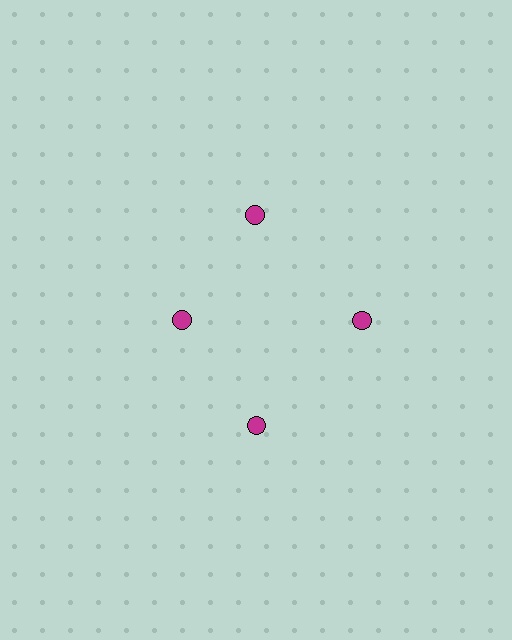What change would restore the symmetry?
The symmetry would be restored by moving it outward, back onto the ring so that all 4 circles sit at equal angles and equal distance from the center.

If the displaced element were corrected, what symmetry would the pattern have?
It would have 4-fold rotational symmetry — the pattern would map onto itself every 90 degrees.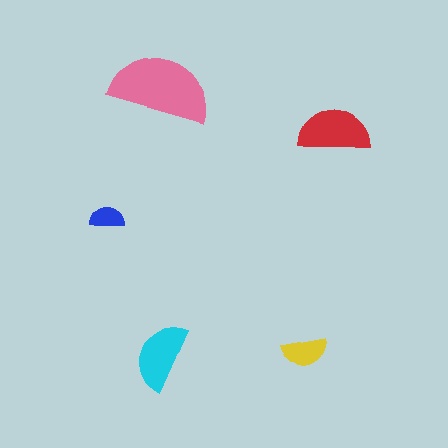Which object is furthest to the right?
The red semicircle is rightmost.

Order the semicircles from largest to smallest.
the pink one, the red one, the cyan one, the yellow one, the blue one.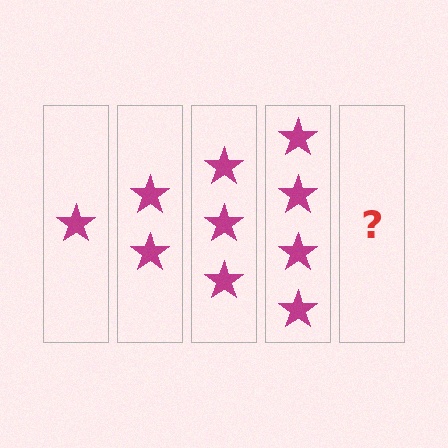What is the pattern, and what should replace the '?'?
The pattern is that each step adds one more star. The '?' should be 5 stars.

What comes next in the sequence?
The next element should be 5 stars.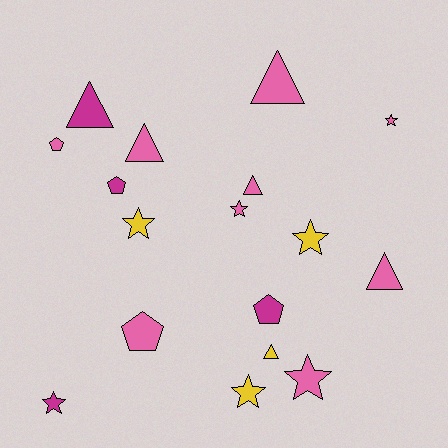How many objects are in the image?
There are 17 objects.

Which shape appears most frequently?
Star, with 7 objects.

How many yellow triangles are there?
There is 1 yellow triangle.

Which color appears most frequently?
Pink, with 9 objects.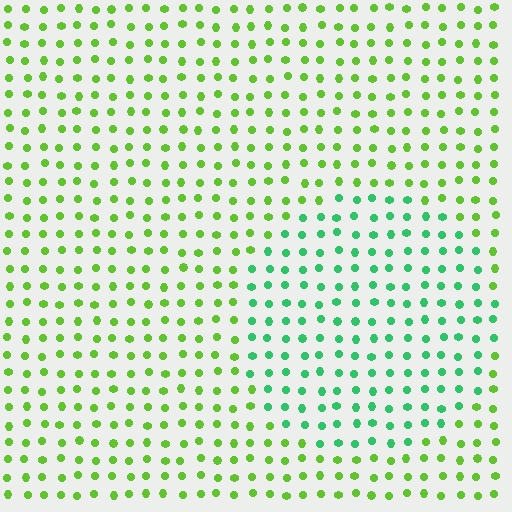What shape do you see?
I see a circle.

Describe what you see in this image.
The image is filled with small lime elements in a uniform arrangement. A circle-shaped region is visible where the elements are tinted to a slightly different hue, forming a subtle color boundary.